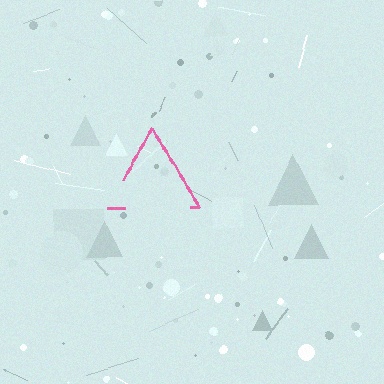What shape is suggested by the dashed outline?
The dashed outline suggests a triangle.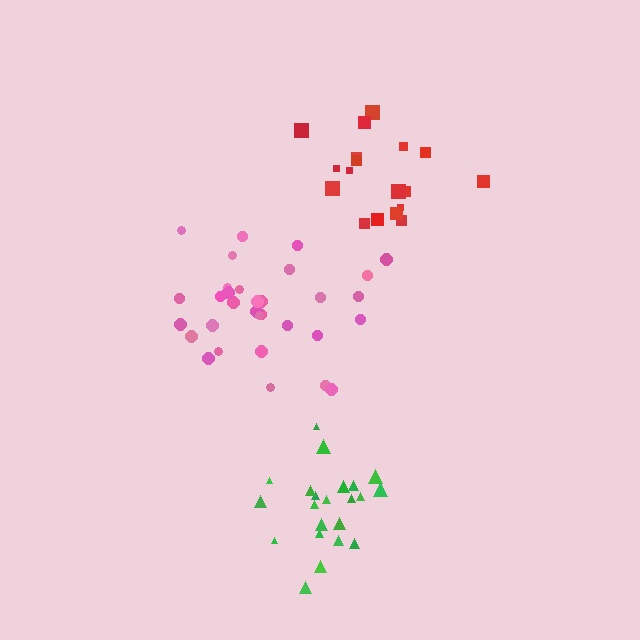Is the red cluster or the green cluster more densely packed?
Green.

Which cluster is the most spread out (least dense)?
Pink.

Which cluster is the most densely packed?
Green.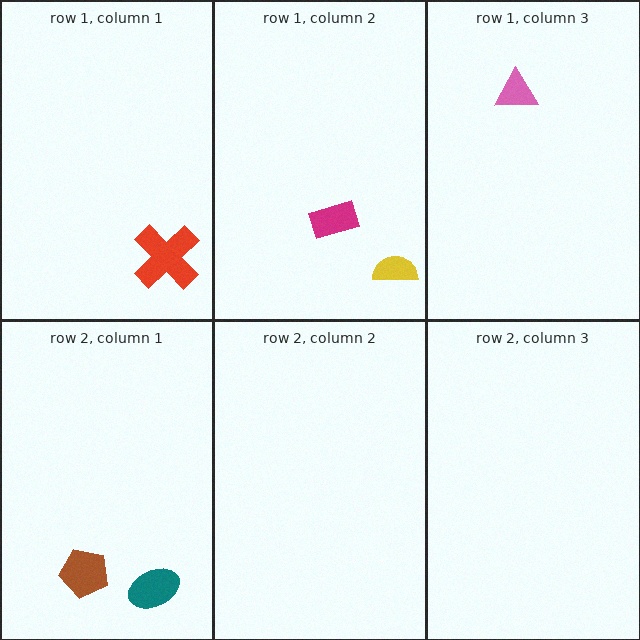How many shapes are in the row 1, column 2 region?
2.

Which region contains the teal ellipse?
The row 2, column 1 region.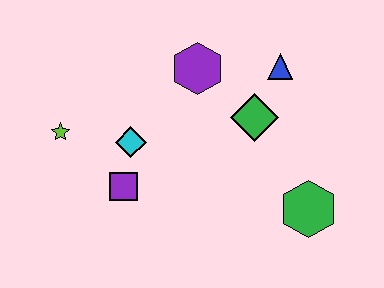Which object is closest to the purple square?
The cyan diamond is closest to the purple square.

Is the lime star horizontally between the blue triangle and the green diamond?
No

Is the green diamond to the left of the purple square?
No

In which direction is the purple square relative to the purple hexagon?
The purple square is below the purple hexagon.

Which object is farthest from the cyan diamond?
The green hexagon is farthest from the cyan diamond.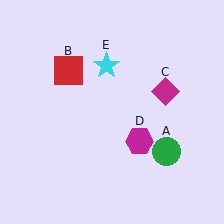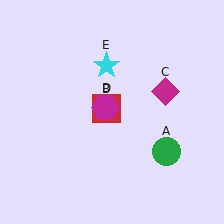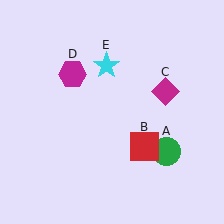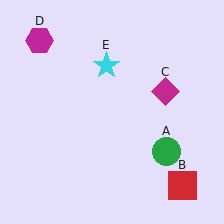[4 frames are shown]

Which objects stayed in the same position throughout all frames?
Green circle (object A) and magenta diamond (object C) and cyan star (object E) remained stationary.